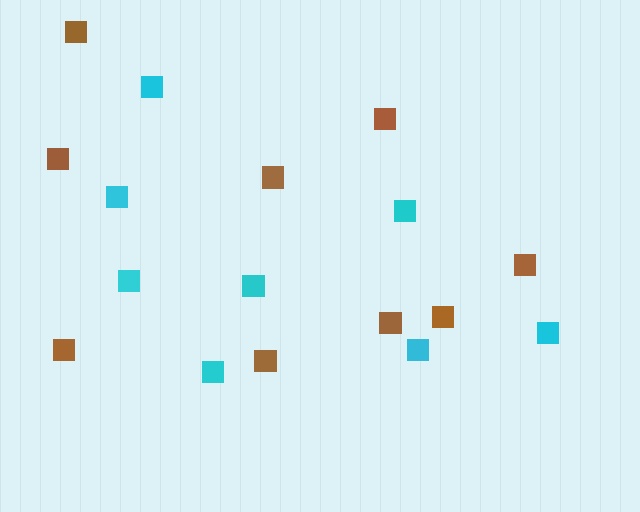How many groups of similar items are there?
There are 2 groups: one group of cyan squares (8) and one group of brown squares (9).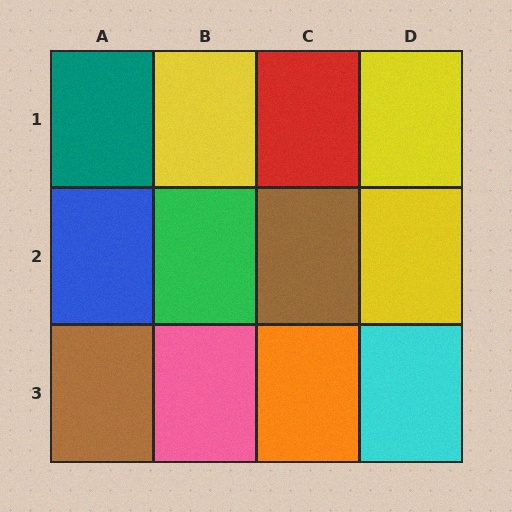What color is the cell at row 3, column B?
Pink.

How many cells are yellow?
3 cells are yellow.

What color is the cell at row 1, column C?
Red.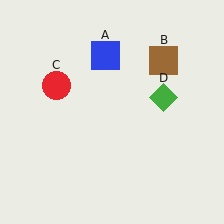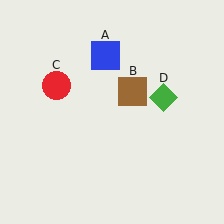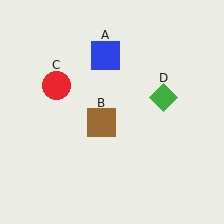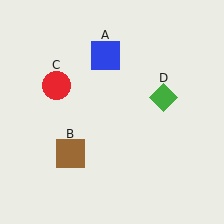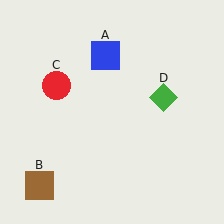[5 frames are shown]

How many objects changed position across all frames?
1 object changed position: brown square (object B).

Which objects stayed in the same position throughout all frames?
Blue square (object A) and red circle (object C) and green diamond (object D) remained stationary.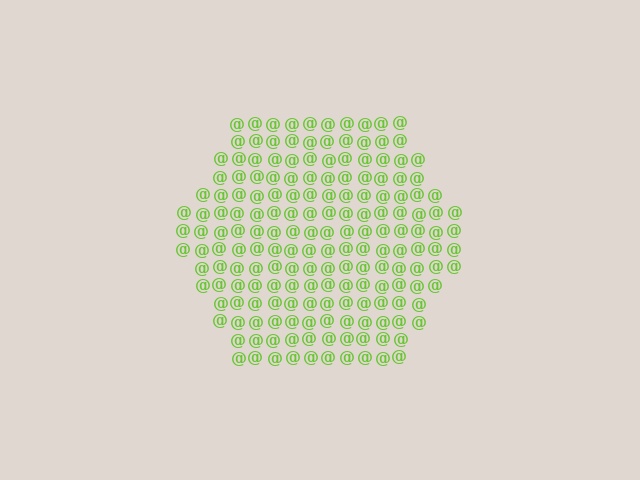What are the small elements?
The small elements are at signs.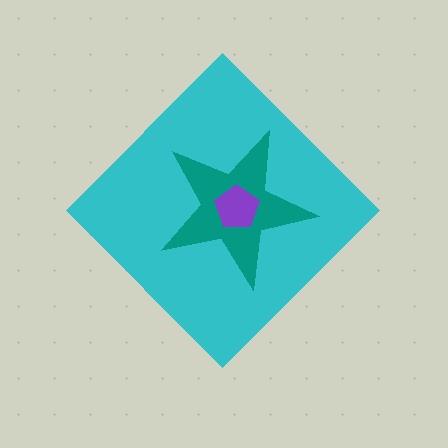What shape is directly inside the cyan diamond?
The teal star.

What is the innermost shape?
The purple pentagon.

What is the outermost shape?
The cyan diamond.